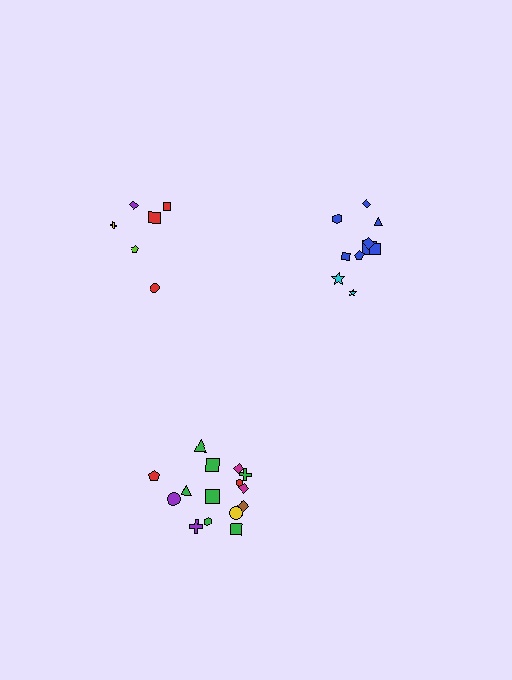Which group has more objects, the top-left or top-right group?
The top-right group.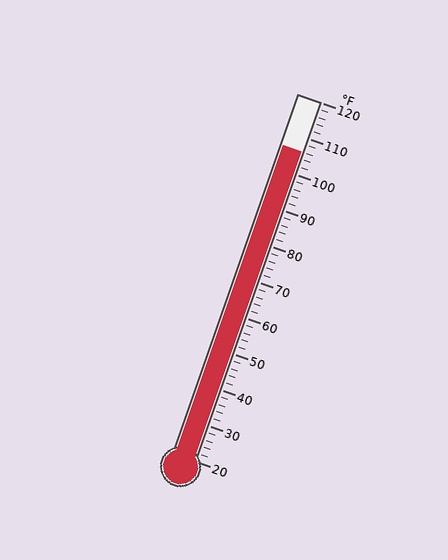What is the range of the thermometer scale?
The thermometer scale ranges from 20°F to 120°F.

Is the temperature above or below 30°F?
The temperature is above 30°F.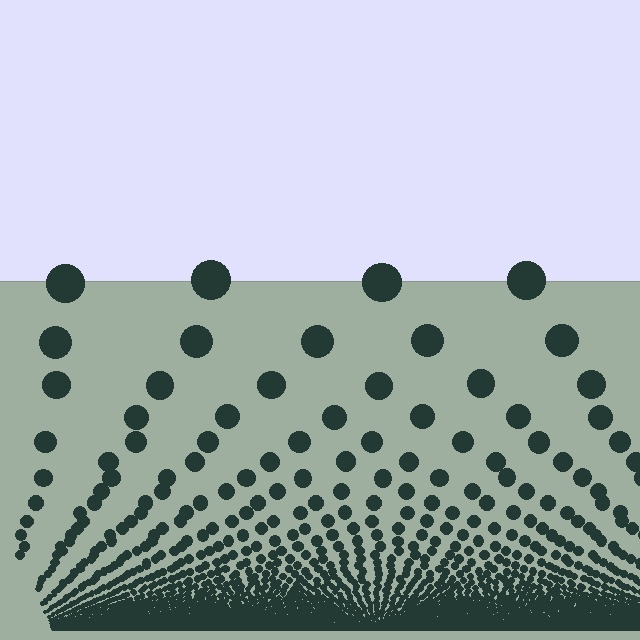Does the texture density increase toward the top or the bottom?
Density increases toward the bottom.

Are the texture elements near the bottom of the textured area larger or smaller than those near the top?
Smaller. The gradient is inverted — elements near the bottom are smaller and denser.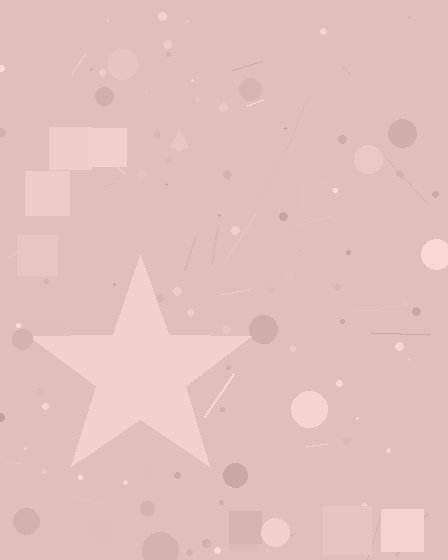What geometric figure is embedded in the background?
A star is embedded in the background.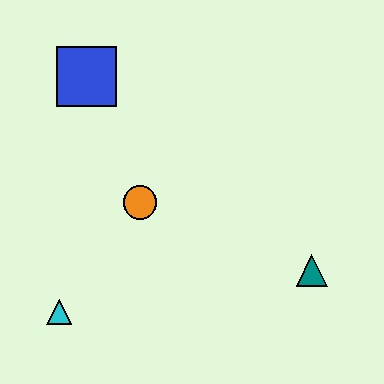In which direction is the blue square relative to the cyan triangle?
The blue square is above the cyan triangle.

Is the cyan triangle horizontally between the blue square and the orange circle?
No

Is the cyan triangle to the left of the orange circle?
Yes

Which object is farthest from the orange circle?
The teal triangle is farthest from the orange circle.